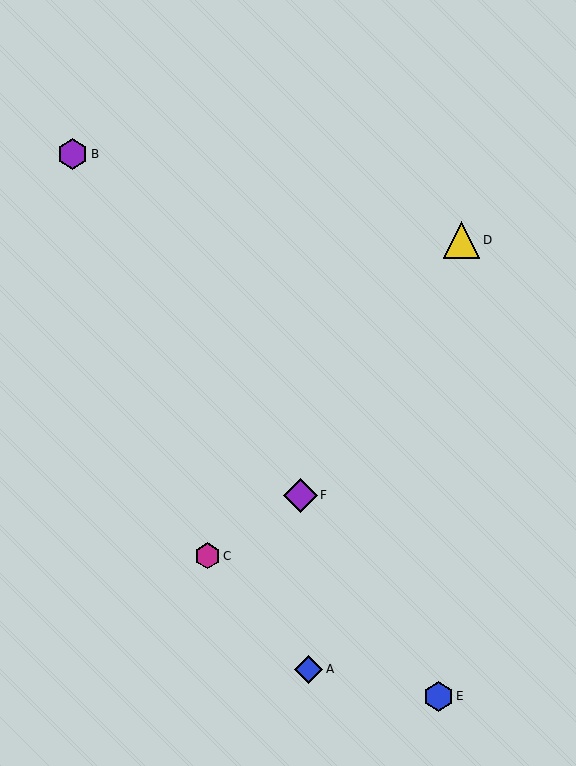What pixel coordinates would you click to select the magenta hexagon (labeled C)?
Click at (208, 556) to select the magenta hexagon C.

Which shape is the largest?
The yellow triangle (labeled D) is the largest.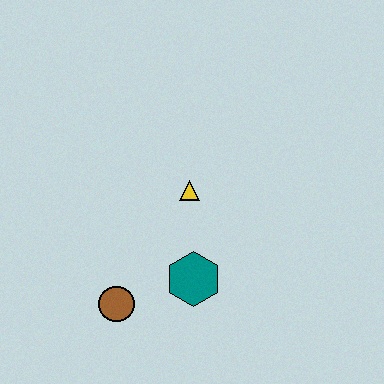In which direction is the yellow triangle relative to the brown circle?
The yellow triangle is above the brown circle.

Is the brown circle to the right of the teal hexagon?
No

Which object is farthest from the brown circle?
The yellow triangle is farthest from the brown circle.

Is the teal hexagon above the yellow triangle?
No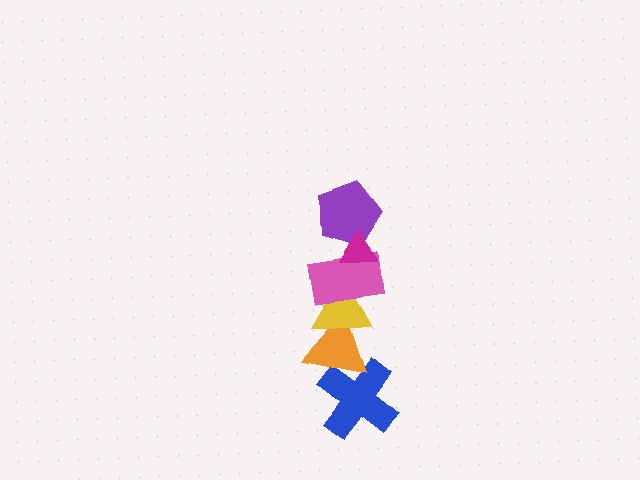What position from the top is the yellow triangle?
The yellow triangle is 4th from the top.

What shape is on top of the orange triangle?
The yellow triangle is on top of the orange triangle.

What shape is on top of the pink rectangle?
The purple pentagon is on top of the pink rectangle.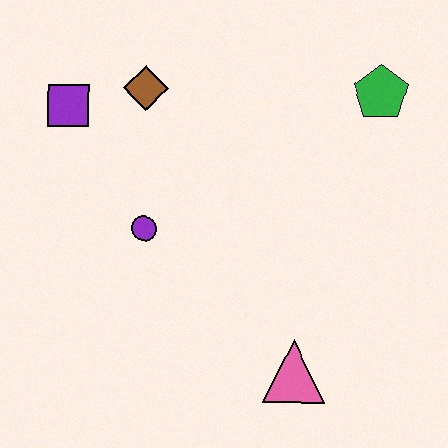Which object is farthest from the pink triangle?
The purple square is farthest from the pink triangle.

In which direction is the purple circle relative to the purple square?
The purple circle is below the purple square.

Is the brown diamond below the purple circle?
No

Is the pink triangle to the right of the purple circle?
Yes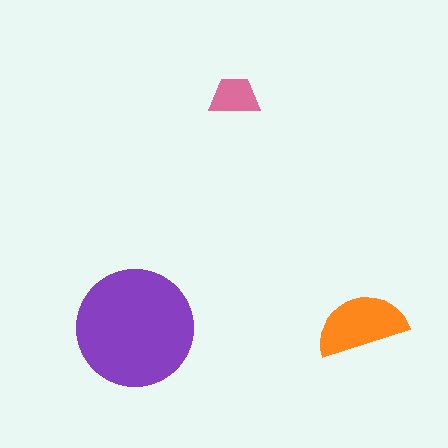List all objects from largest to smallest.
The purple circle, the orange semicircle, the pink trapezoid.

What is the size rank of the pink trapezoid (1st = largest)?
3rd.